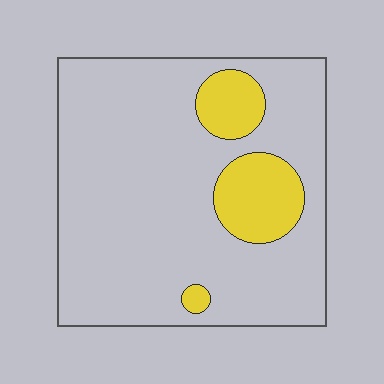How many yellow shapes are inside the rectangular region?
3.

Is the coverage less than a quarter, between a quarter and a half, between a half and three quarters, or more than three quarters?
Less than a quarter.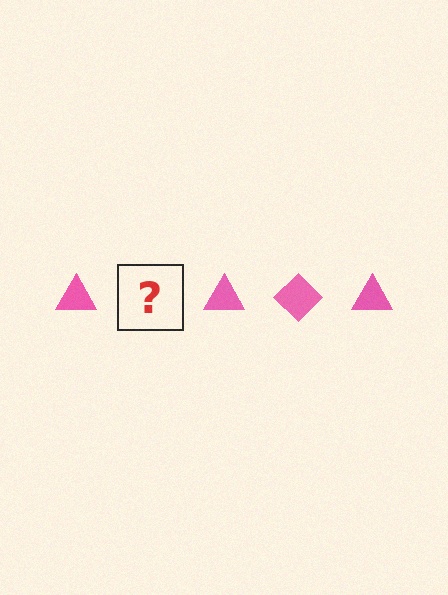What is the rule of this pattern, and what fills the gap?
The rule is that the pattern cycles through triangle, diamond shapes in pink. The gap should be filled with a pink diamond.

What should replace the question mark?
The question mark should be replaced with a pink diamond.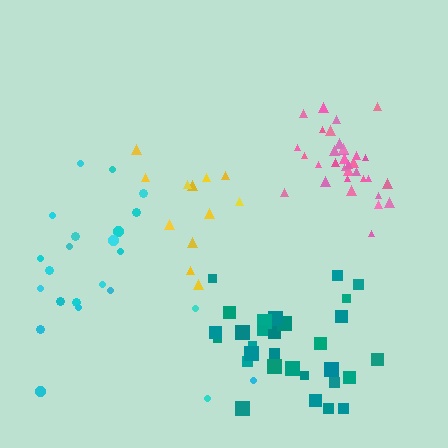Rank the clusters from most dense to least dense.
pink, teal, yellow, cyan.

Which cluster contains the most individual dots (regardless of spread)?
Pink (34).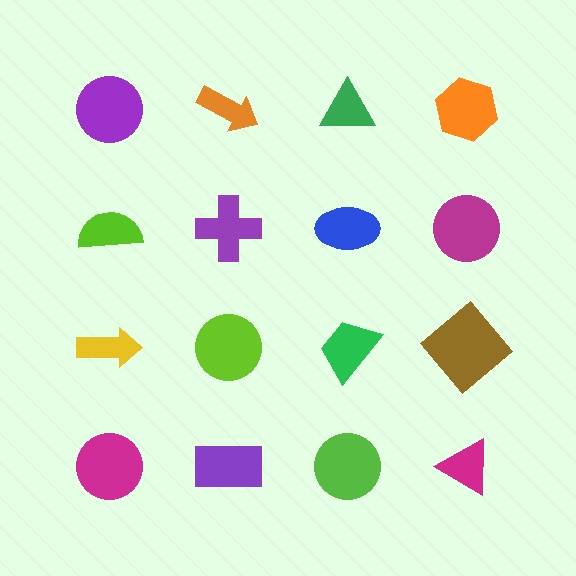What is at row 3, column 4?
A brown diamond.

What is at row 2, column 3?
A blue ellipse.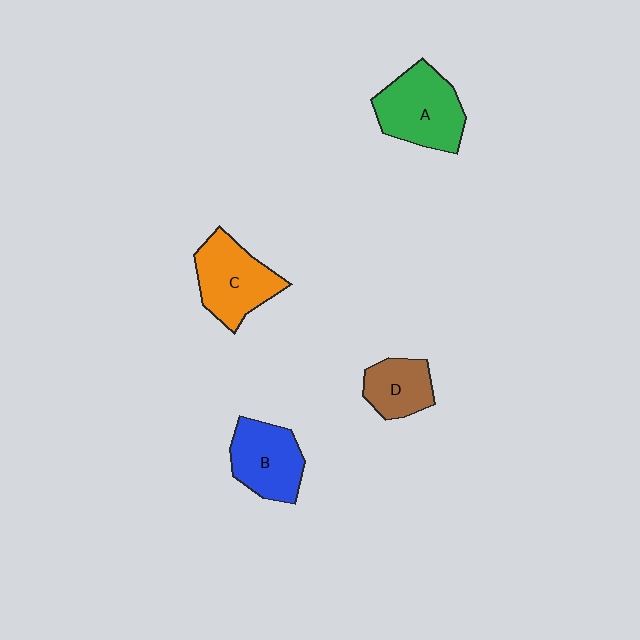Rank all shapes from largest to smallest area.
From largest to smallest: A (green), C (orange), B (blue), D (brown).